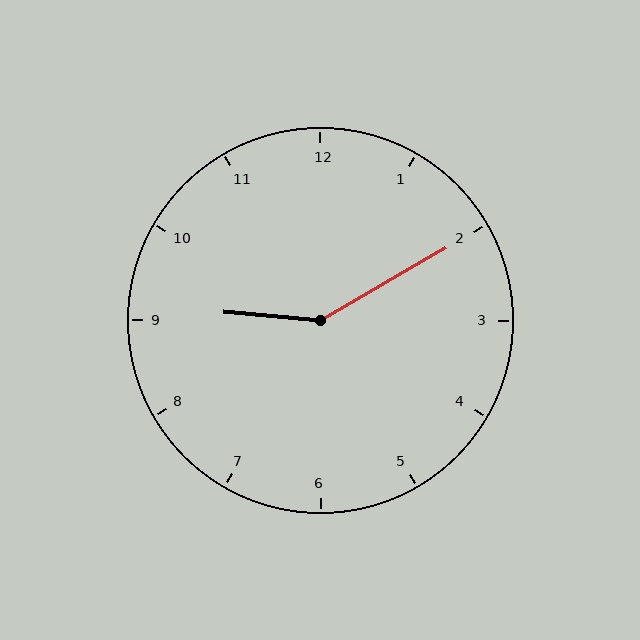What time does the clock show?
9:10.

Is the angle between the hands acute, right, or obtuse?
It is obtuse.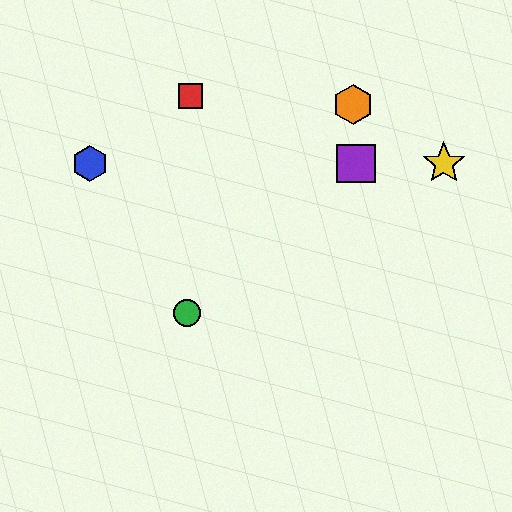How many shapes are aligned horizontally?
3 shapes (the blue hexagon, the yellow star, the purple square) are aligned horizontally.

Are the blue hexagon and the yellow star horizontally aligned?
Yes, both are at y≈163.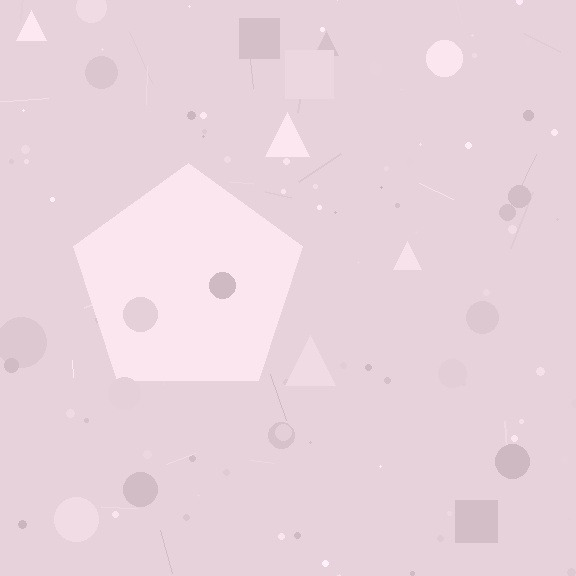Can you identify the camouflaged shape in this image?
The camouflaged shape is a pentagon.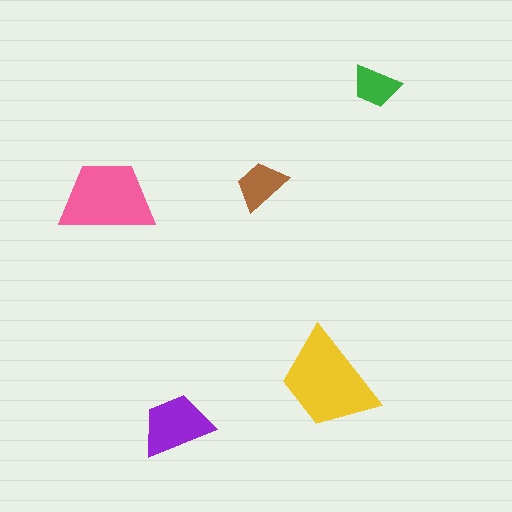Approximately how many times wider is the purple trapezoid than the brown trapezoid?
About 1.5 times wider.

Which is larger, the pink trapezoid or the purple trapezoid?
The pink one.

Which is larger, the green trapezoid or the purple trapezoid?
The purple one.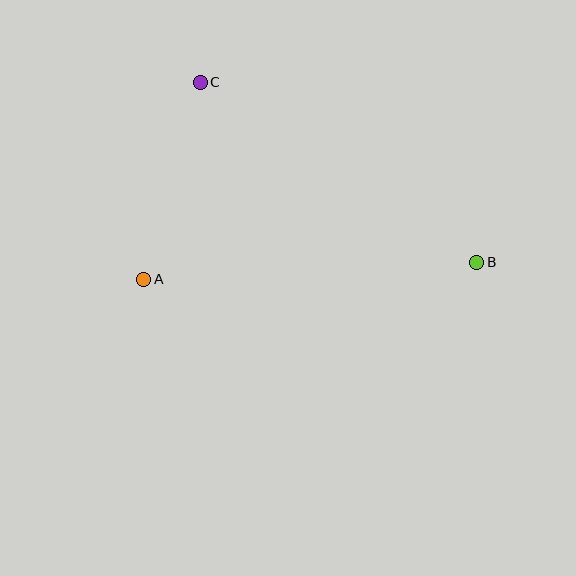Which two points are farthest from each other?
Points A and B are farthest from each other.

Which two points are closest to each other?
Points A and C are closest to each other.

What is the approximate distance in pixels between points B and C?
The distance between B and C is approximately 330 pixels.